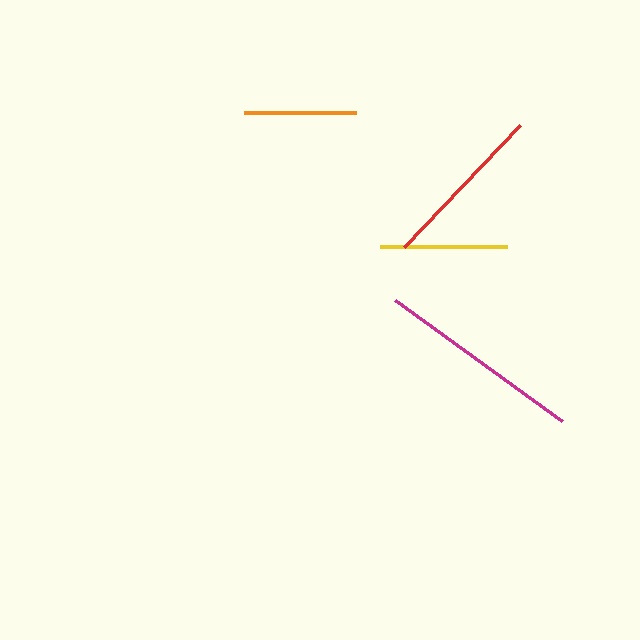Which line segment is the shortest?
The orange line is the shortest at approximately 112 pixels.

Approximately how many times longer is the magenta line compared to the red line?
The magenta line is approximately 1.2 times the length of the red line.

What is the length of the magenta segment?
The magenta segment is approximately 206 pixels long.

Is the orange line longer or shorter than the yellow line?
The yellow line is longer than the orange line.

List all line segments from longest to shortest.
From longest to shortest: magenta, red, yellow, orange.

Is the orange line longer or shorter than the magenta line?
The magenta line is longer than the orange line.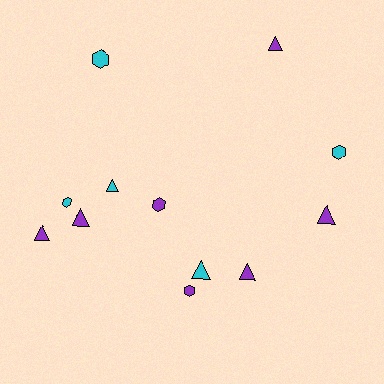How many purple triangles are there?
There are 5 purple triangles.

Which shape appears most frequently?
Triangle, with 7 objects.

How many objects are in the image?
There are 12 objects.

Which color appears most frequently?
Purple, with 7 objects.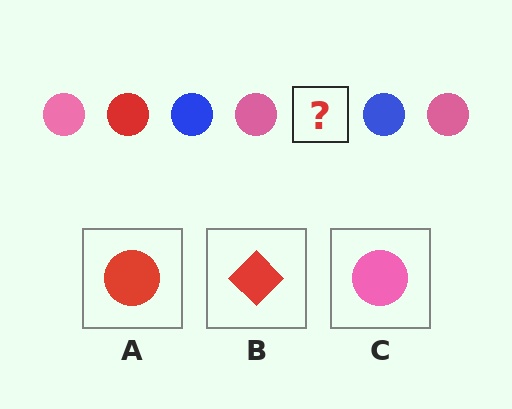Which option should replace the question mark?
Option A.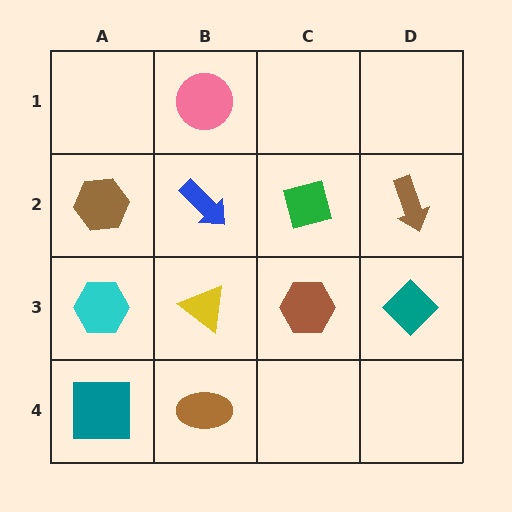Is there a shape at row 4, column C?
No, that cell is empty.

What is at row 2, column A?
A brown hexagon.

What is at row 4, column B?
A brown ellipse.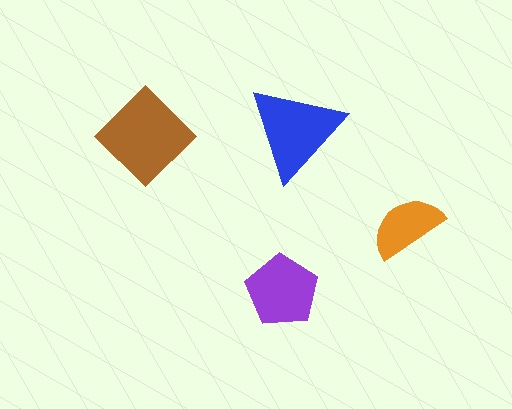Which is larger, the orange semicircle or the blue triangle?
The blue triangle.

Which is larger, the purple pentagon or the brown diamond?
The brown diamond.